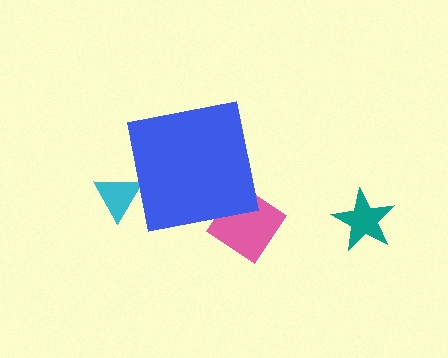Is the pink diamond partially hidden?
Yes, the pink diamond is partially hidden behind the blue square.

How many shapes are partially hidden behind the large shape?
2 shapes are partially hidden.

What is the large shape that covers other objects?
A blue square.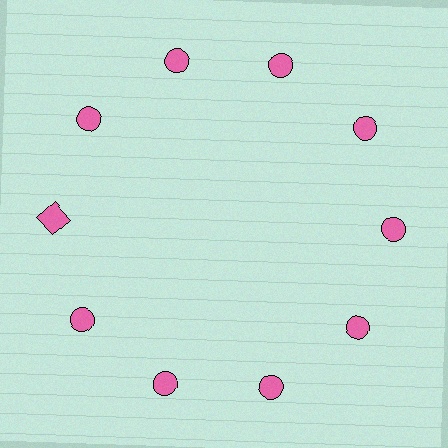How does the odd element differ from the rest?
It has a different shape: square instead of circle.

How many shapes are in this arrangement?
There are 10 shapes arranged in a ring pattern.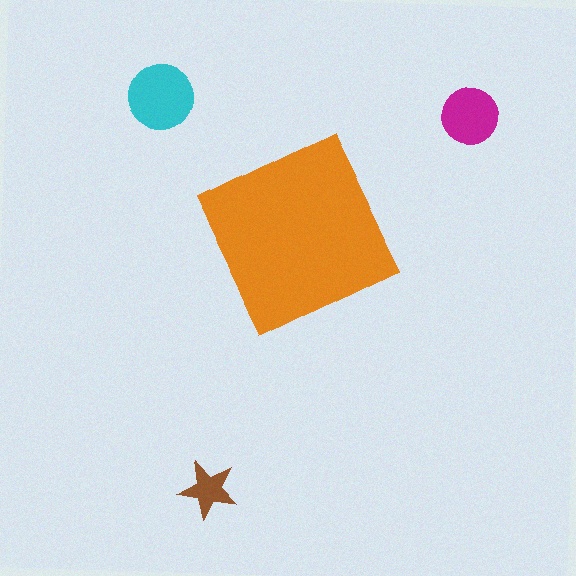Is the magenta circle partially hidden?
No, the magenta circle is fully visible.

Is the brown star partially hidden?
No, the brown star is fully visible.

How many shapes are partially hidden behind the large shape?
0 shapes are partially hidden.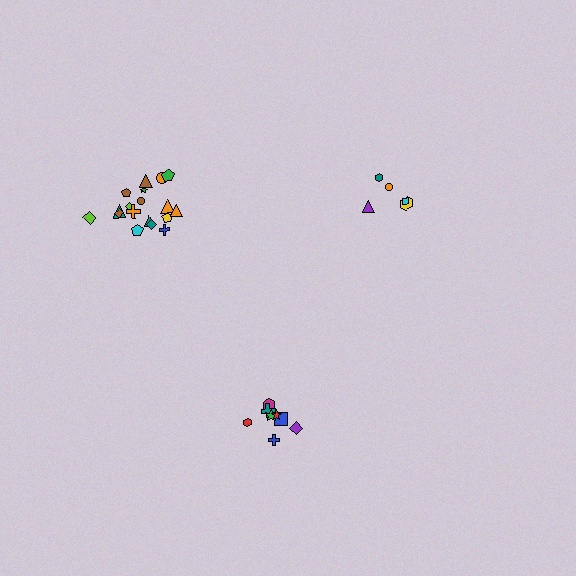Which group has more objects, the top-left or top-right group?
The top-left group.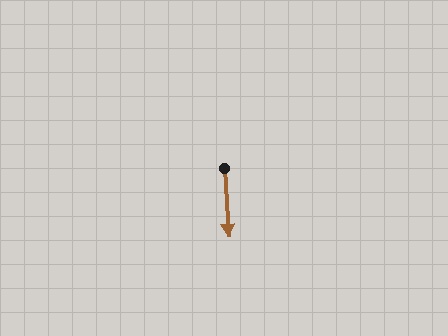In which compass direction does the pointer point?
South.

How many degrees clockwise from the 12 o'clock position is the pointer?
Approximately 176 degrees.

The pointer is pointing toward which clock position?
Roughly 6 o'clock.